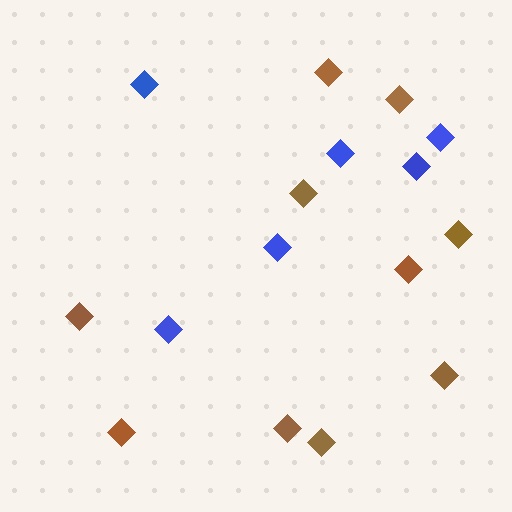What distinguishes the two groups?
There are 2 groups: one group of blue diamonds (6) and one group of brown diamonds (10).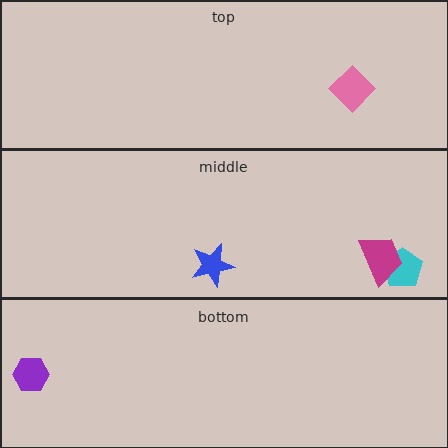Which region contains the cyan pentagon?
The middle region.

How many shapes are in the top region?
1.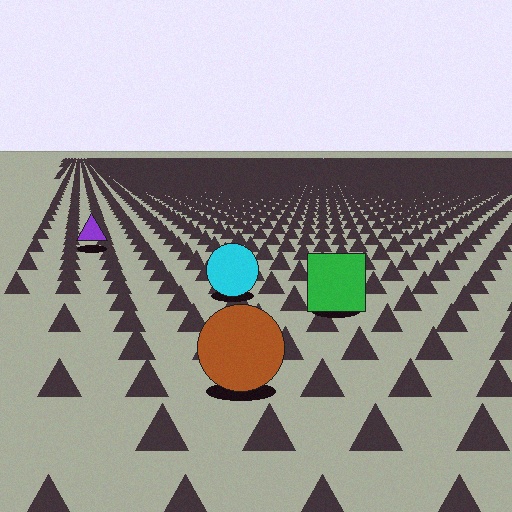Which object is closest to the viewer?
The brown circle is closest. The texture marks near it are larger and more spread out.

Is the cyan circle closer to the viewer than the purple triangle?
Yes. The cyan circle is closer — you can tell from the texture gradient: the ground texture is coarser near it.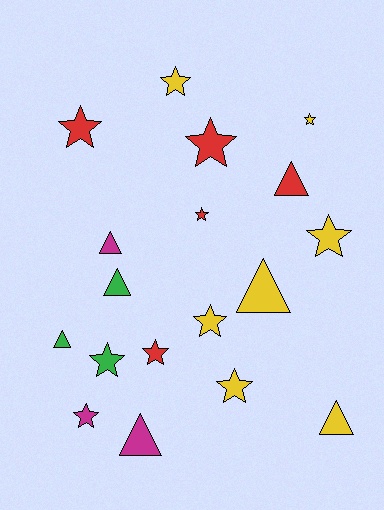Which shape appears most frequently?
Star, with 11 objects.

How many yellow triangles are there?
There are 2 yellow triangles.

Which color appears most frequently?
Yellow, with 7 objects.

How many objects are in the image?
There are 18 objects.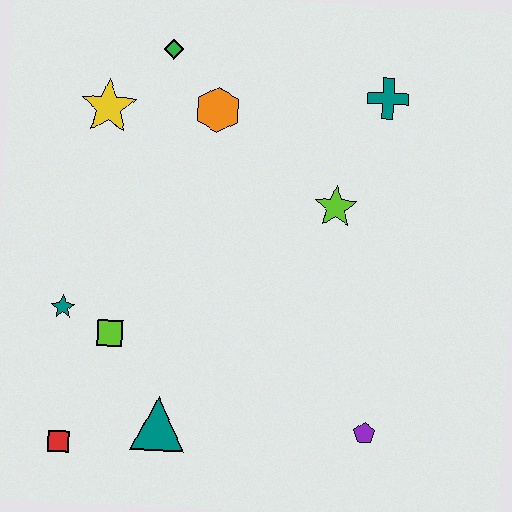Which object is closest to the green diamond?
The orange hexagon is closest to the green diamond.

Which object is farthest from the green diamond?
The purple pentagon is farthest from the green diamond.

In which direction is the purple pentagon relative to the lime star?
The purple pentagon is below the lime star.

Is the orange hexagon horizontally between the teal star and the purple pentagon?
Yes